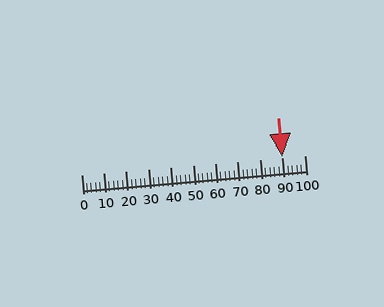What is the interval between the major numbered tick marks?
The major tick marks are spaced 10 units apart.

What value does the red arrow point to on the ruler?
The red arrow points to approximately 90.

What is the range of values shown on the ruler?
The ruler shows values from 0 to 100.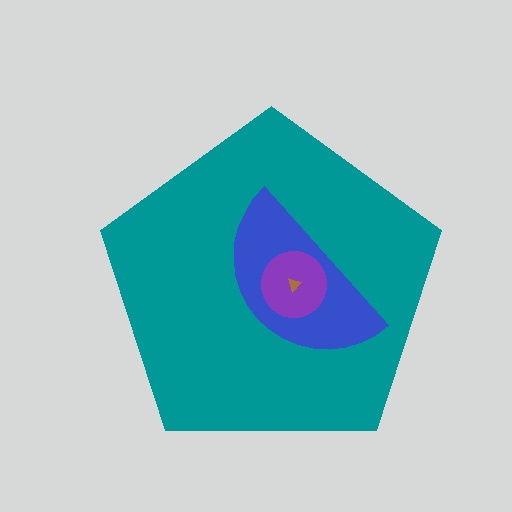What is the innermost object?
The brown triangle.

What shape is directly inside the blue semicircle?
The purple circle.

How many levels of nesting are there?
4.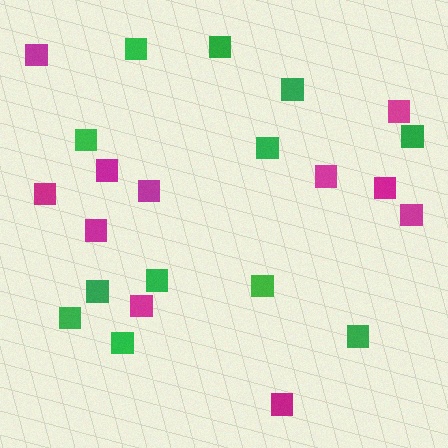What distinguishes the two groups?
There are 2 groups: one group of magenta squares (11) and one group of green squares (12).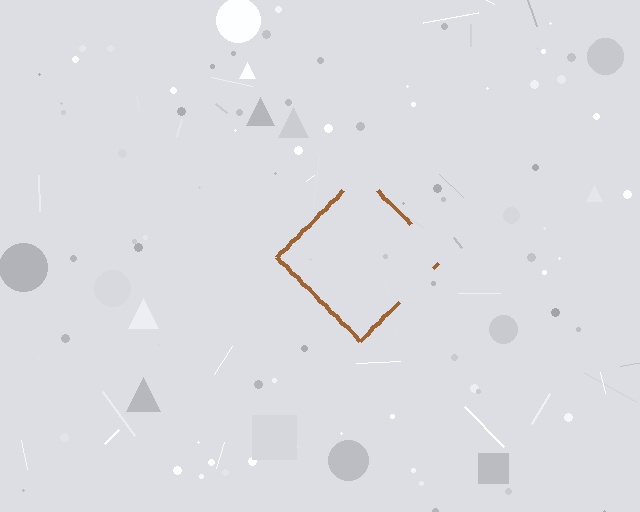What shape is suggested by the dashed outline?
The dashed outline suggests a diamond.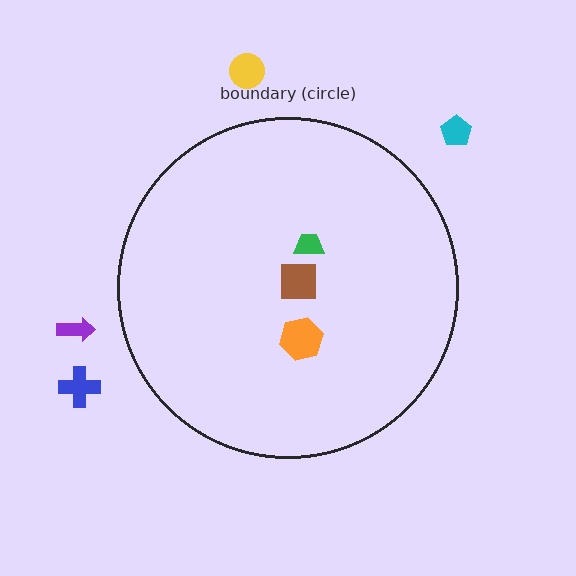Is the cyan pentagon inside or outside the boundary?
Outside.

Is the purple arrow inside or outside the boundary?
Outside.